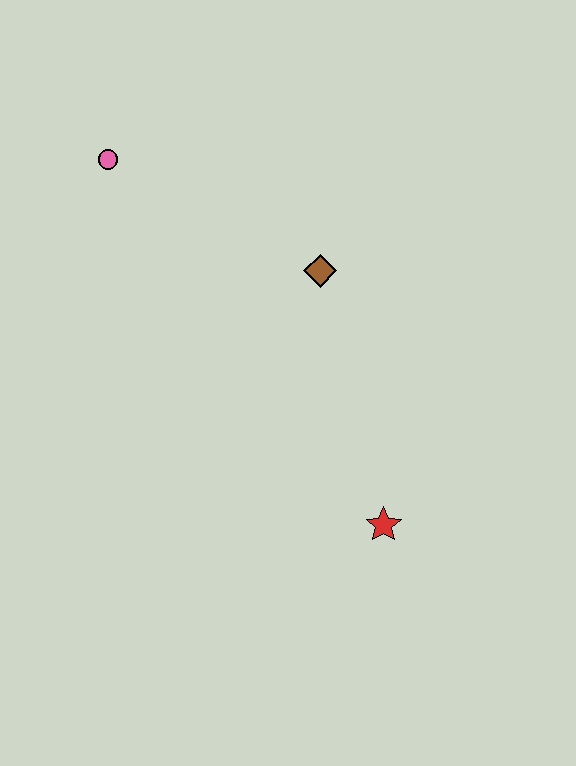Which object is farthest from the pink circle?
The red star is farthest from the pink circle.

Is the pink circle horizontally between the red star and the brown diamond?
No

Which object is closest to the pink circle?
The brown diamond is closest to the pink circle.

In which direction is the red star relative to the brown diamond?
The red star is below the brown diamond.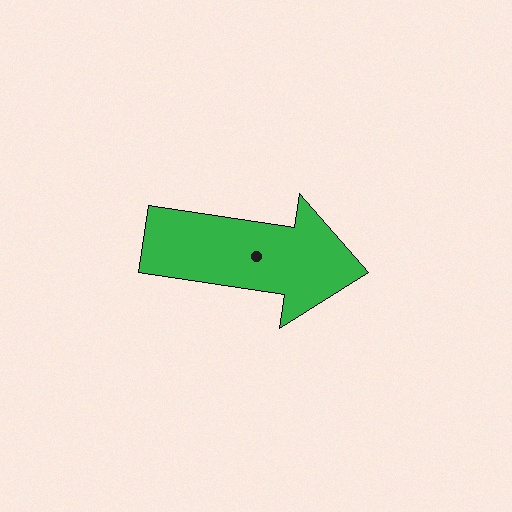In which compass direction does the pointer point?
East.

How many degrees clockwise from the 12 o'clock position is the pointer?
Approximately 99 degrees.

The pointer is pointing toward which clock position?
Roughly 3 o'clock.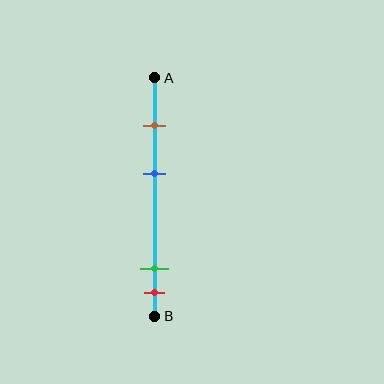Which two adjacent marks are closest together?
The green and red marks are the closest adjacent pair.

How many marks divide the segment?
There are 4 marks dividing the segment.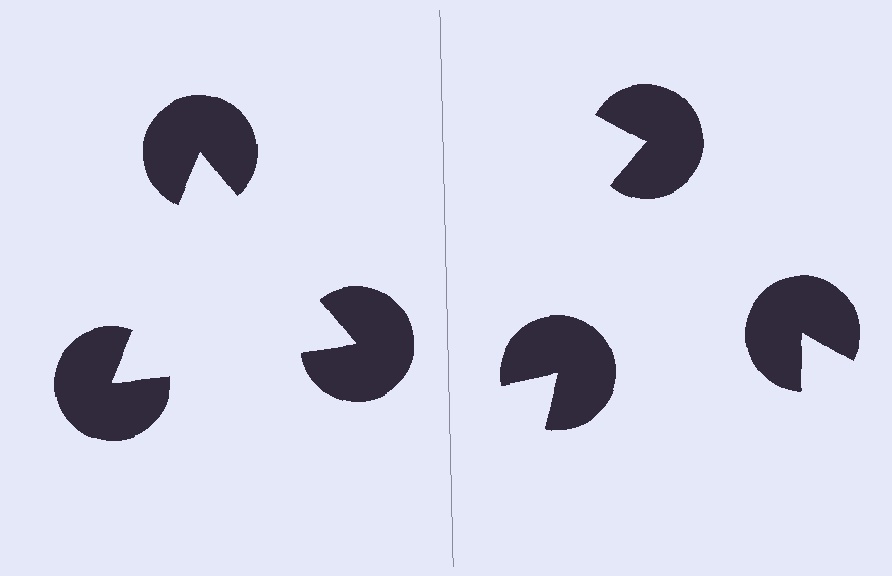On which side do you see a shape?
An illusory triangle appears on the left side. On the right side the wedge cuts are rotated, so no coherent shape forms.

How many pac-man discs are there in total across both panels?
6 — 3 on each side.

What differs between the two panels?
The pac-man discs are positioned identically on both sides; only the wedge orientations differ. On the left they align to a triangle; on the right they are misaligned.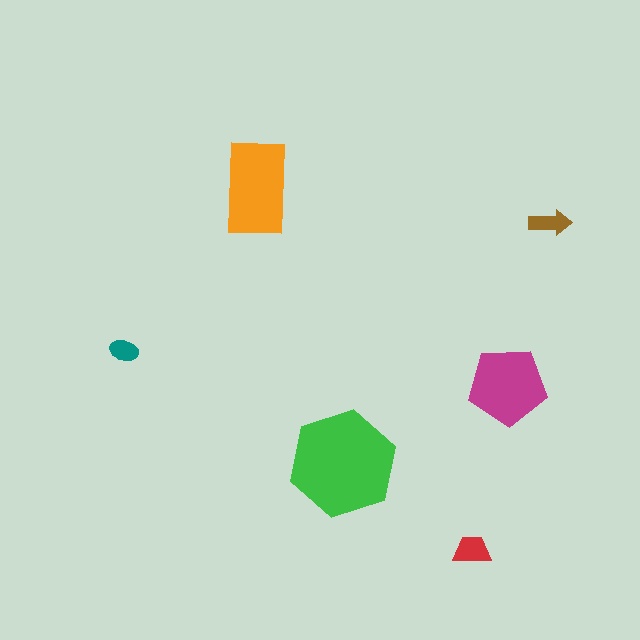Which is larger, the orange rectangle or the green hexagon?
The green hexagon.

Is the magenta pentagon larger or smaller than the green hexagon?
Smaller.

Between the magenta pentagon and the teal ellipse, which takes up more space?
The magenta pentagon.